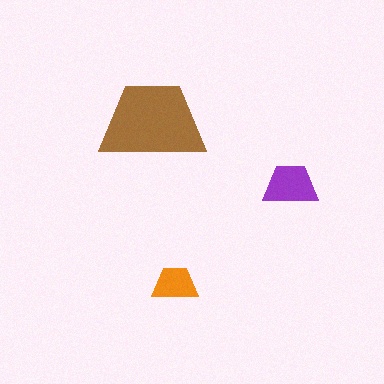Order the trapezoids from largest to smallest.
the brown one, the purple one, the orange one.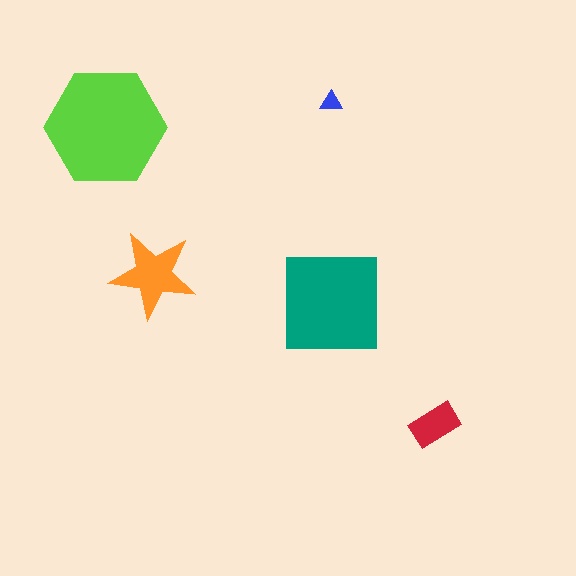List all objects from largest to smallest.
The lime hexagon, the teal square, the orange star, the red rectangle, the blue triangle.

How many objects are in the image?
There are 5 objects in the image.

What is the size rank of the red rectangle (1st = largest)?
4th.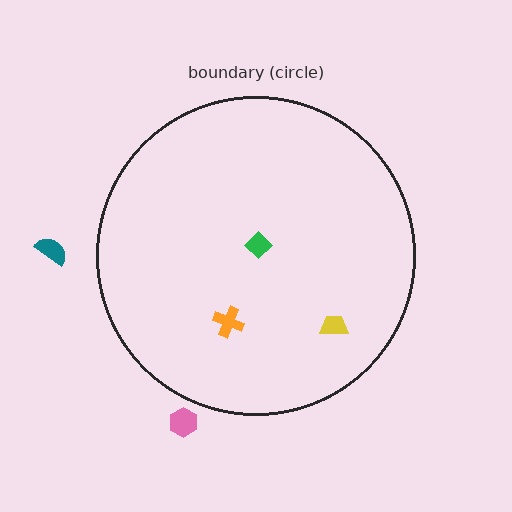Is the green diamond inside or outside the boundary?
Inside.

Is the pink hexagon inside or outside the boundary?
Outside.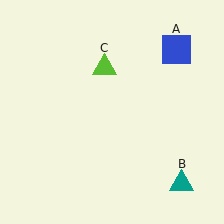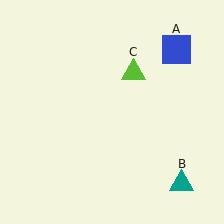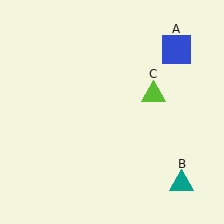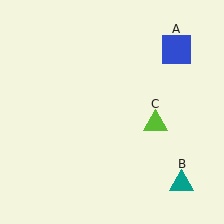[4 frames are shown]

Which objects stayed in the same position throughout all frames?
Blue square (object A) and teal triangle (object B) remained stationary.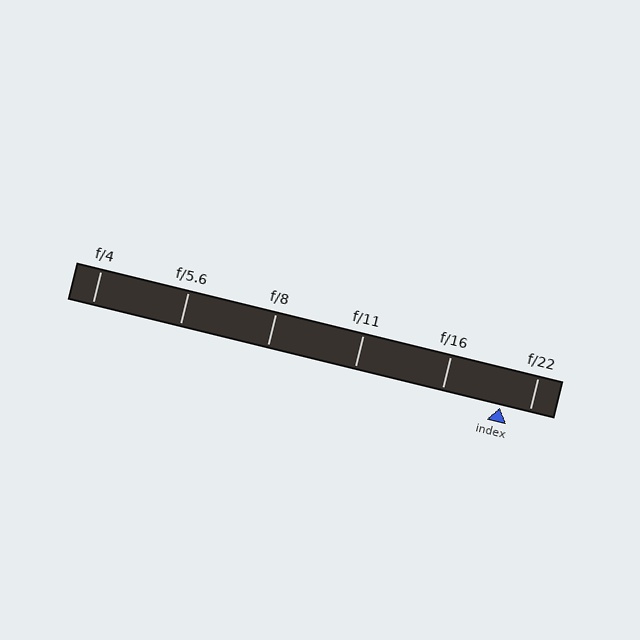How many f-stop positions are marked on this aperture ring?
There are 6 f-stop positions marked.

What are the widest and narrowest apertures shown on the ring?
The widest aperture shown is f/4 and the narrowest is f/22.